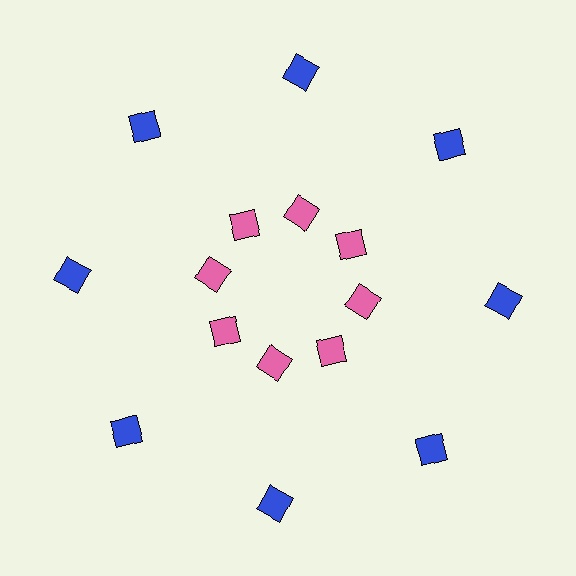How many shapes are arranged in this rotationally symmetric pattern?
There are 16 shapes, arranged in 8 groups of 2.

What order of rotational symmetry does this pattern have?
This pattern has 8-fold rotational symmetry.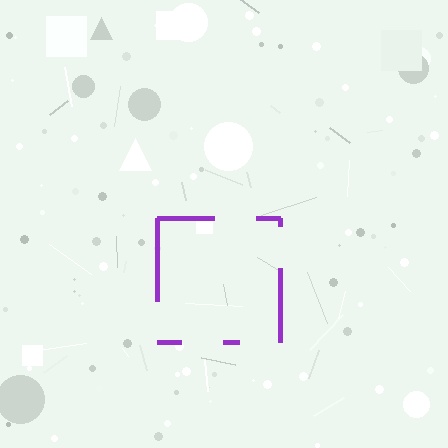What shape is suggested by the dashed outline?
The dashed outline suggests a square.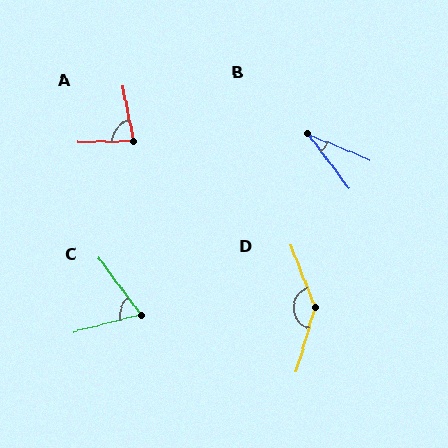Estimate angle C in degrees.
Approximately 67 degrees.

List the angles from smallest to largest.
B (30°), C (67°), A (80°), D (142°).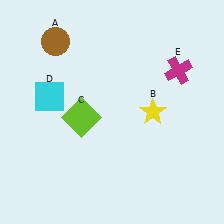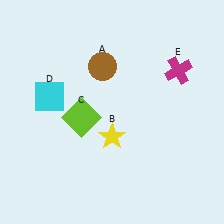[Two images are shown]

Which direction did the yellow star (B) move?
The yellow star (B) moved left.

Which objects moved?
The objects that moved are: the brown circle (A), the yellow star (B).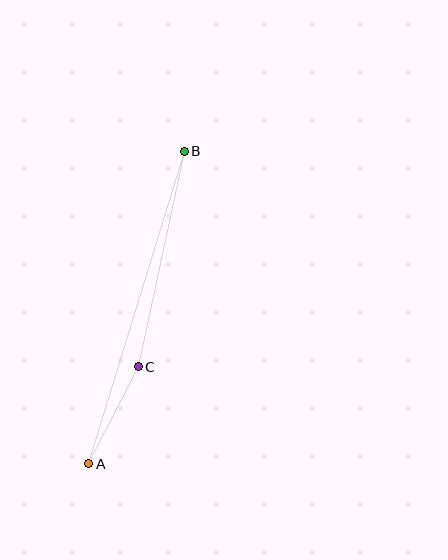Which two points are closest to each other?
Points A and C are closest to each other.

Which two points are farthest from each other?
Points A and B are farthest from each other.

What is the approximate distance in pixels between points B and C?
The distance between B and C is approximately 220 pixels.